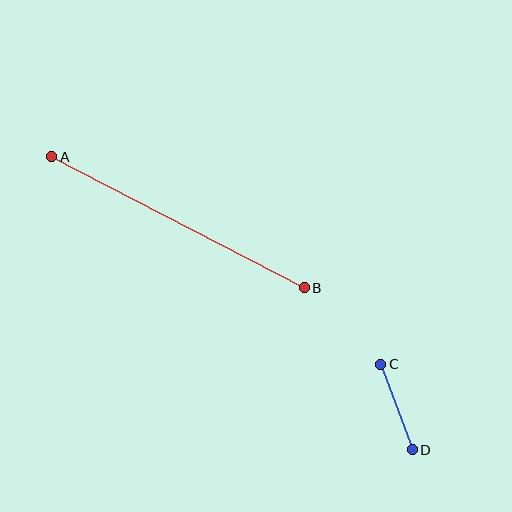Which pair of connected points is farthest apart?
Points A and B are farthest apart.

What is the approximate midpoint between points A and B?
The midpoint is at approximately (178, 222) pixels.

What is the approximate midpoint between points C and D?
The midpoint is at approximately (397, 407) pixels.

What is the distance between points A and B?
The distance is approximately 284 pixels.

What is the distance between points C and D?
The distance is approximately 91 pixels.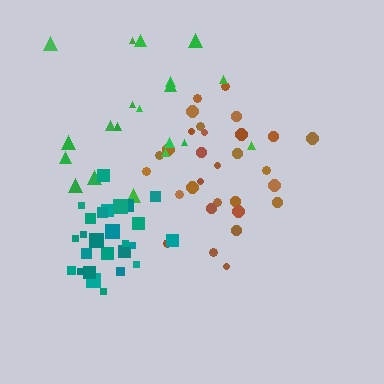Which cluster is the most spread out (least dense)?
Green.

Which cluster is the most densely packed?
Teal.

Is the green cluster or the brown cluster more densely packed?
Brown.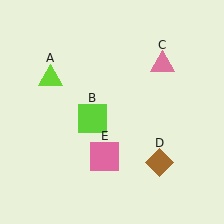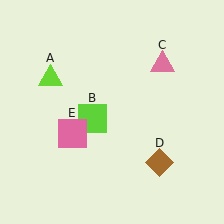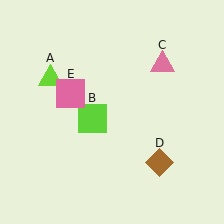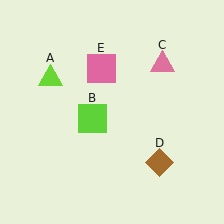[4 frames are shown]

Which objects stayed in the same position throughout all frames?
Lime triangle (object A) and lime square (object B) and pink triangle (object C) and brown diamond (object D) remained stationary.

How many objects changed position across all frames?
1 object changed position: pink square (object E).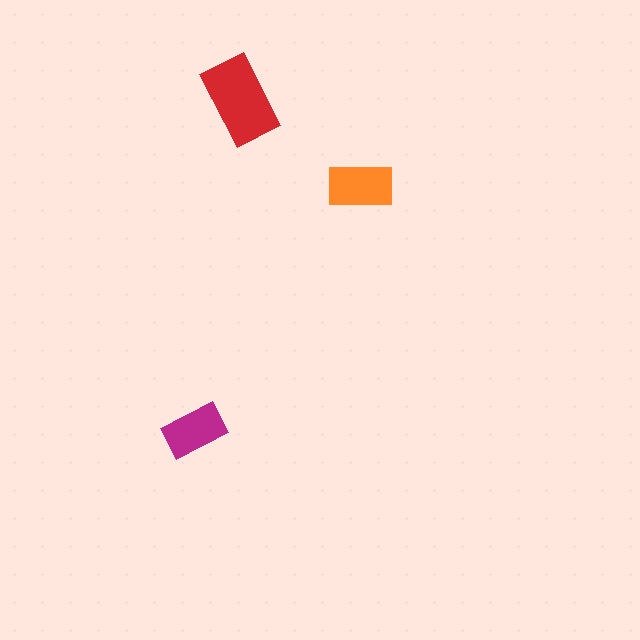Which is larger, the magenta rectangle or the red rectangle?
The red one.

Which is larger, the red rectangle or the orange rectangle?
The red one.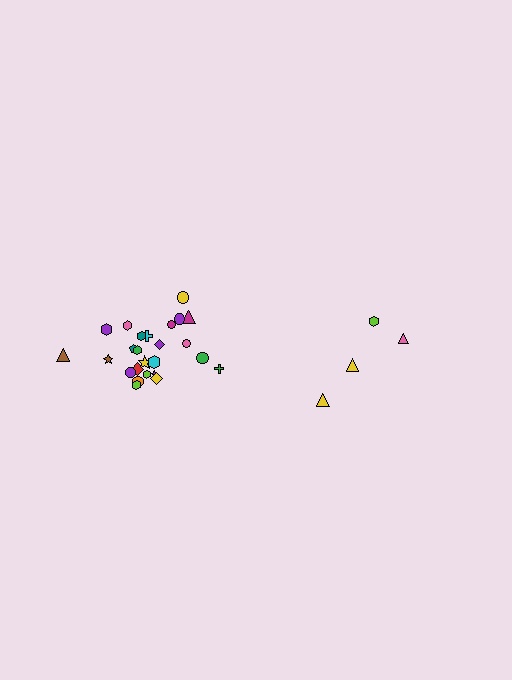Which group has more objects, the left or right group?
The left group.